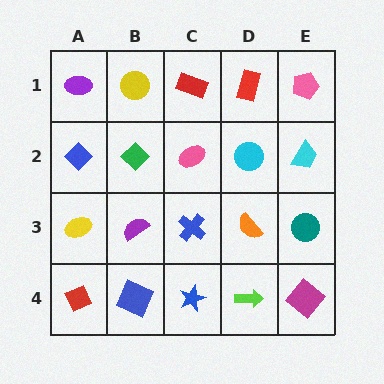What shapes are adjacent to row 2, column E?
A pink pentagon (row 1, column E), a teal circle (row 3, column E), a cyan circle (row 2, column D).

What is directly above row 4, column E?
A teal circle.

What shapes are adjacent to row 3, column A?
A blue diamond (row 2, column A), a red diamond (row 4, column A), a purple semicircle (row 3, column B).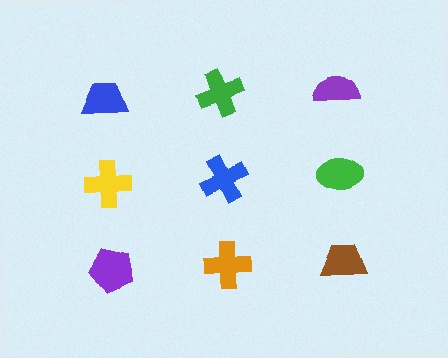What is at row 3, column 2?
An orange cross.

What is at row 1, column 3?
A purple semicircle.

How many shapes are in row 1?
3 shapes.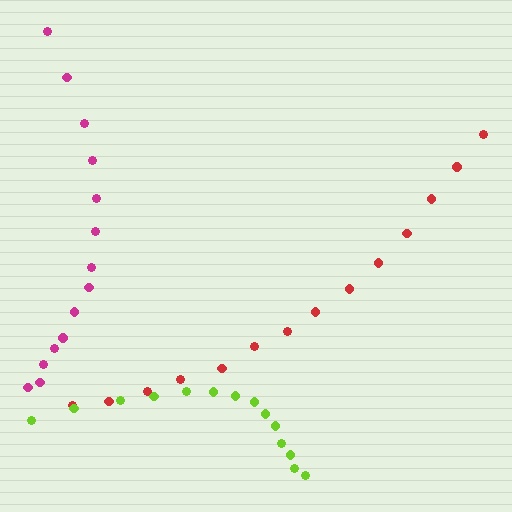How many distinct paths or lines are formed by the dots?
There are 3 distinct paths.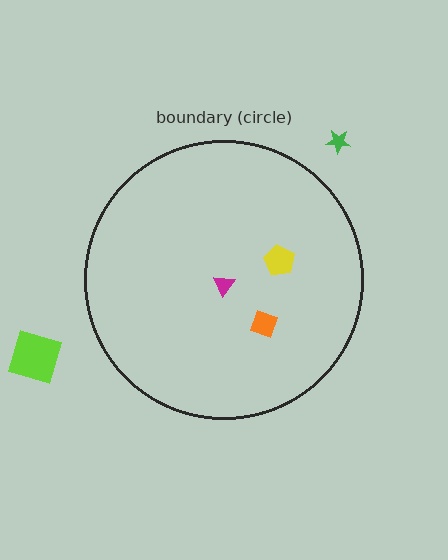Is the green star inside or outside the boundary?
Outside.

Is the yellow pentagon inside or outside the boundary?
Inside.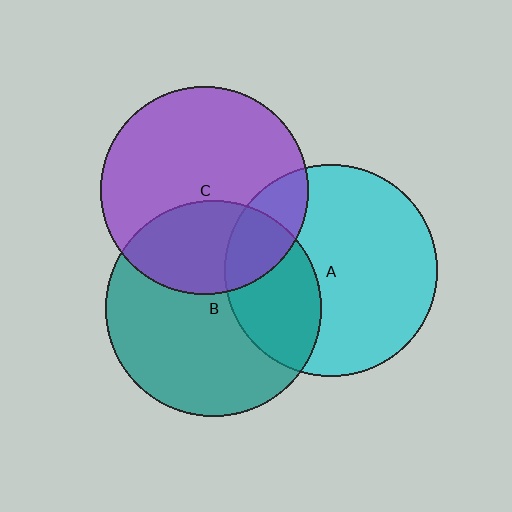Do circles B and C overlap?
Yes.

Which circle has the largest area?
Circle B (teal).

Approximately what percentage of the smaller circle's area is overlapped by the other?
Approximately 35%.